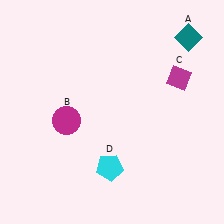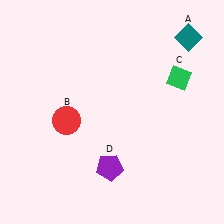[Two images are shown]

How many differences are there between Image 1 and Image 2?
There are 3 differences between the two images.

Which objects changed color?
B changed from magenta to red. C changed from magenta to green. D changed from cyan to purple.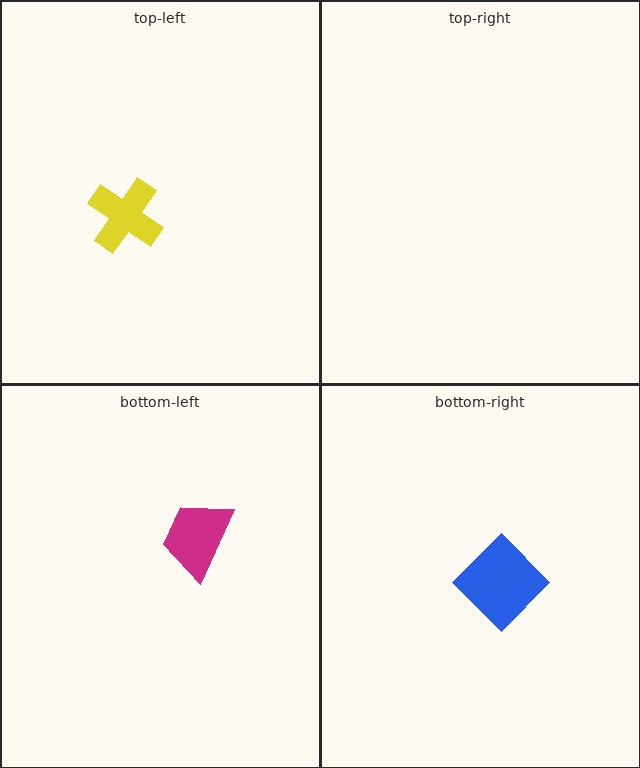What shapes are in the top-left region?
The yellow cross.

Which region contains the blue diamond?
The bottom-right region.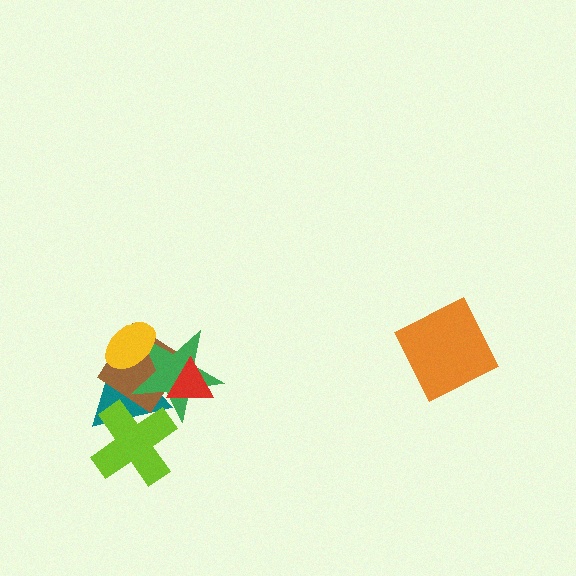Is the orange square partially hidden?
No, no other shape covers it.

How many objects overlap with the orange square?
0 objects overlap with the orange square.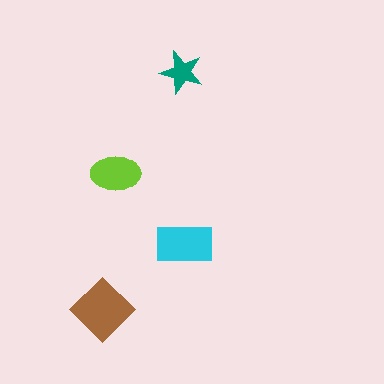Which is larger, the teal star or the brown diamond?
The brown diamond.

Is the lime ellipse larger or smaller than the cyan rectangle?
Smaller.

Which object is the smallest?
The teal star.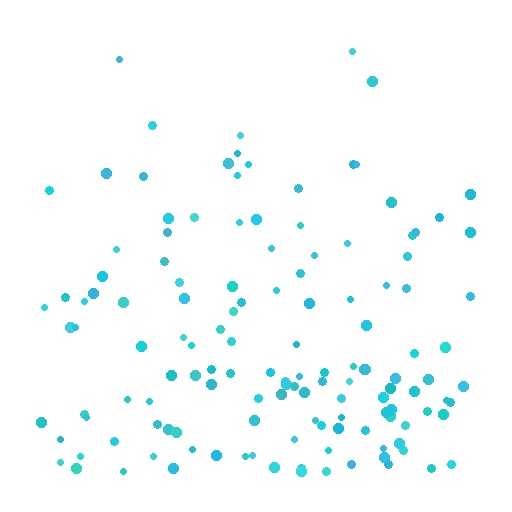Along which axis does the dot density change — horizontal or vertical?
Vertical.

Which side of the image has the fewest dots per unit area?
The top.